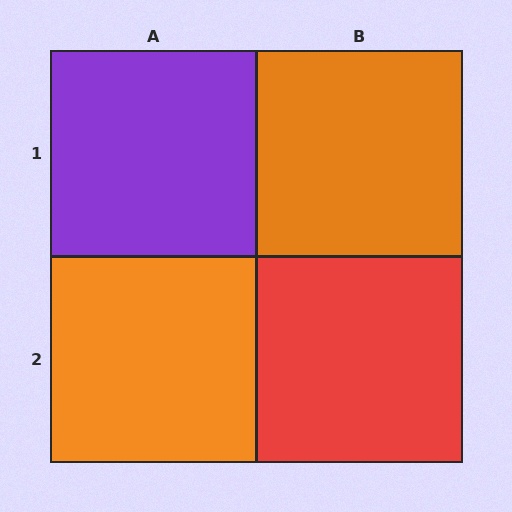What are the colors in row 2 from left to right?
Orange, red.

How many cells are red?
1 cell is red.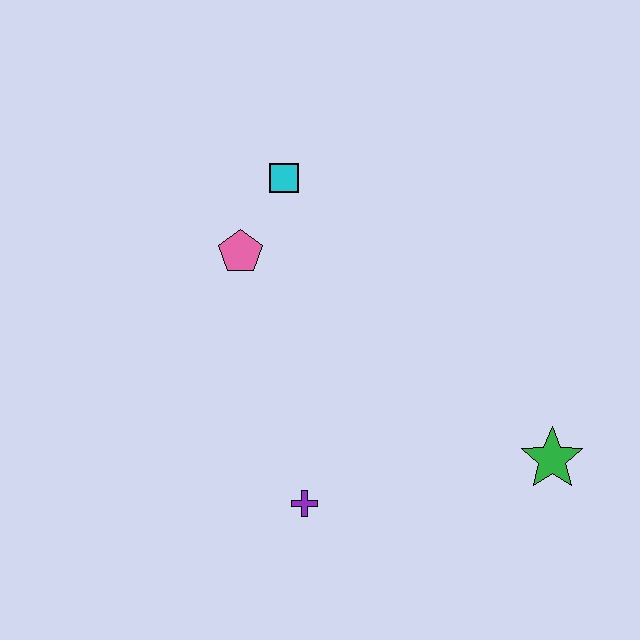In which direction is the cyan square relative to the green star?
The cyan square is above the green star.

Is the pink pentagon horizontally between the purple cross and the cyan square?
No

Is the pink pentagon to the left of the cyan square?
Yes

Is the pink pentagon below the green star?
No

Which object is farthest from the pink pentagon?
The green star is farthest from the pink pentagon.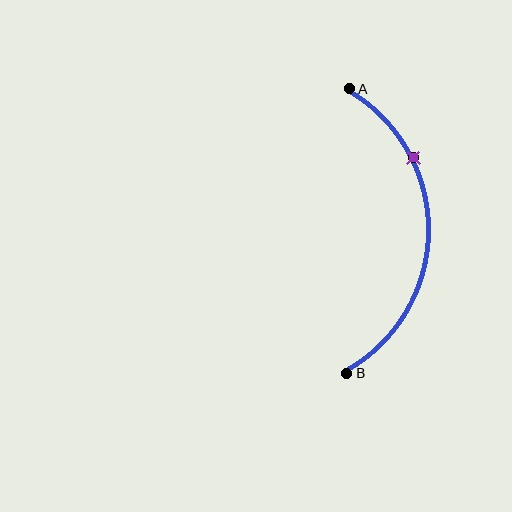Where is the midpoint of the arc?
The arc midpoint is the point on the curve farthest from the straight line joining A and B. It sits to the right of that line.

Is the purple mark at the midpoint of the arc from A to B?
No. The purple mark lies on the arc but is closer to endpoint A. The arc midpoint would be at the point on the curve equidistant along the arc from both A and B.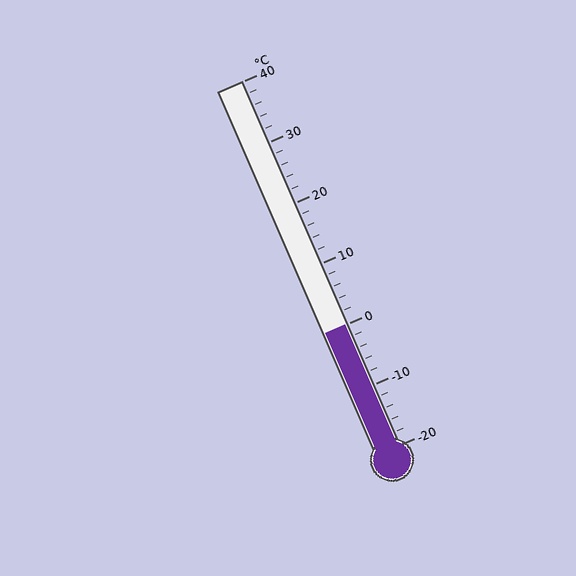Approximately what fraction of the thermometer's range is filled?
The thermometer is filled to approximately 35% of its range.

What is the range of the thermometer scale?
The thermometer scale ranges from -20°C to 40°C.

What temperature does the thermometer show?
The thermometer shows approximately 0°C.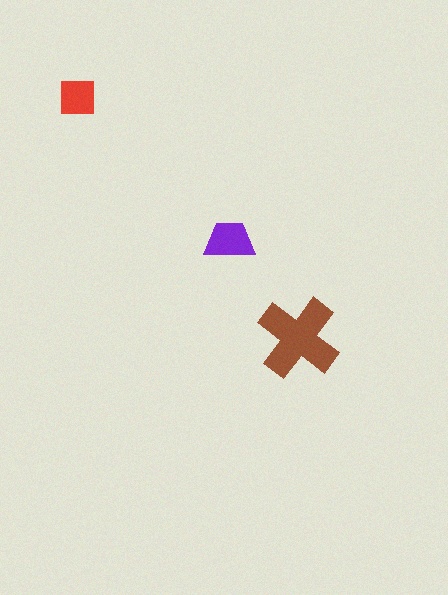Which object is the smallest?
The red square.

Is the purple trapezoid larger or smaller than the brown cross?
Smaller.